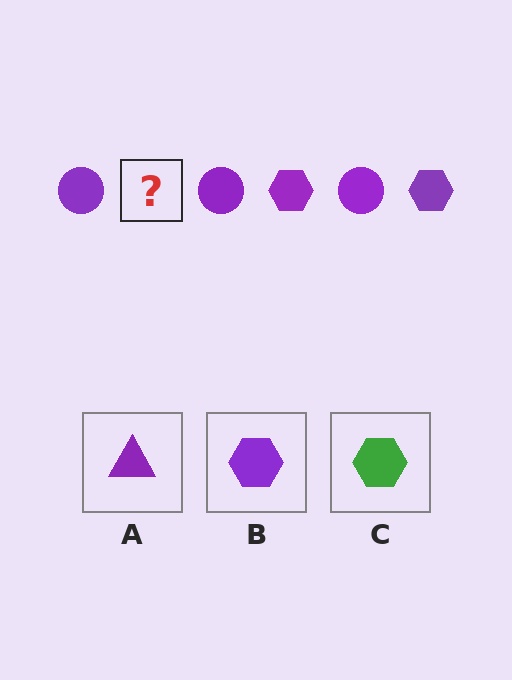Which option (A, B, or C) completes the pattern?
B.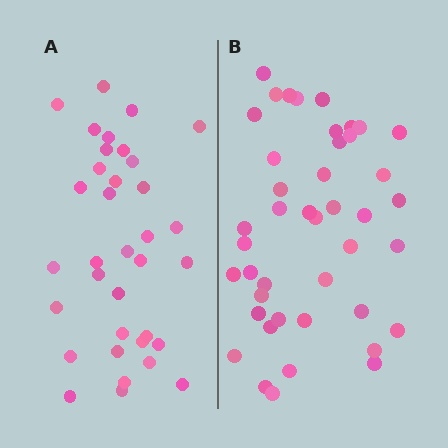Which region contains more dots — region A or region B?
Region B (the right region) has more dots.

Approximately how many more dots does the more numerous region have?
Region B has roughly 8 or so more dots than region A.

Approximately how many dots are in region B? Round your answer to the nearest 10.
About 40 dots. (The exact count is 43, which rounds to 40.)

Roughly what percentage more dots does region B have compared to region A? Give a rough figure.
About 25% more.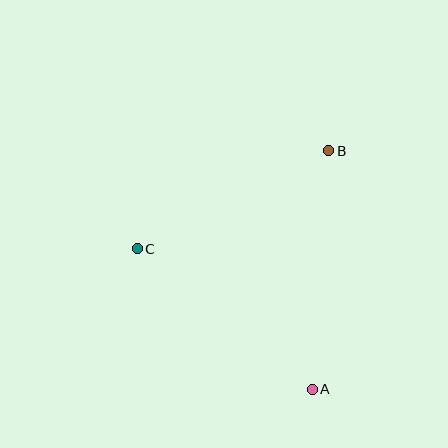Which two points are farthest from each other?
Points A and B are farthest from each other.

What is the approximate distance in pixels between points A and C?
The distance between A and C is approximately 224 pixels.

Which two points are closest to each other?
Points B and C are closest to each other.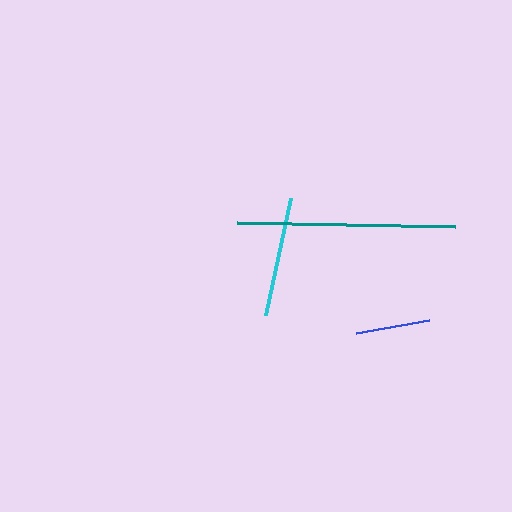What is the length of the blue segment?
The blue segment is approximately 75 pixels long.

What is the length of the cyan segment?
The cyan segment is approximately 119 pixels long.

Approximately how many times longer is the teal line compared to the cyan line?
The teal line is approximately 1.8 times the length of the cyan line.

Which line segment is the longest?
The teal line is the longest at approximately 218 pixels.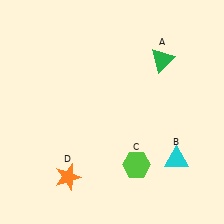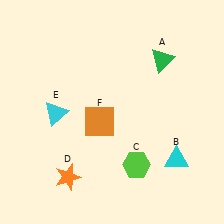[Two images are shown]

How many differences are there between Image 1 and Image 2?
There are 2 differences between the two images.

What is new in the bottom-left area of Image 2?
An orange square (F) was added in the bottom-left area of Image 2.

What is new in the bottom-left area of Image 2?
A cyan triangle (E) was added in the bottom-left area of Image 2.